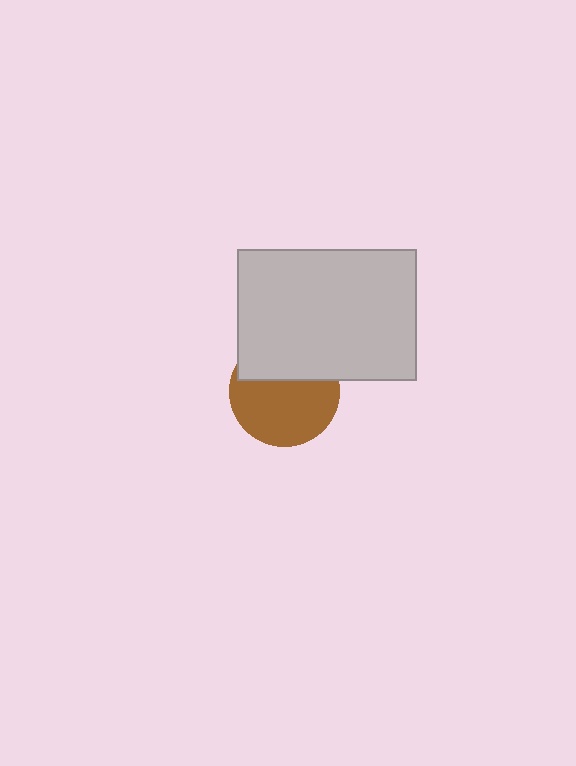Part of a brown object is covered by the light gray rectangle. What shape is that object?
It is a circle.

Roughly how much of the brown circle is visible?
About half of it is visible (roughly 62%).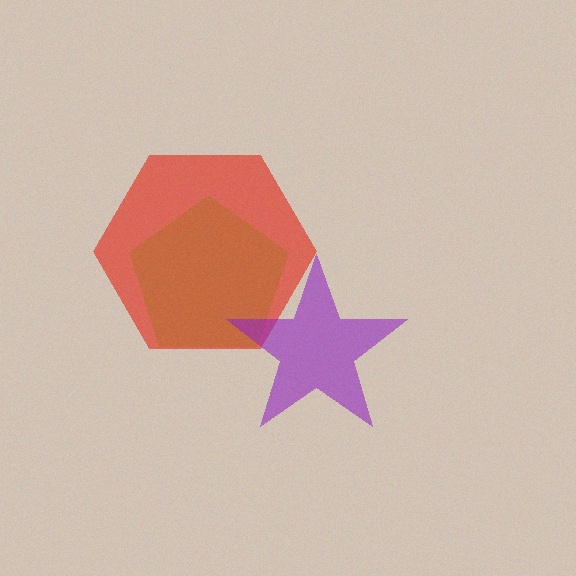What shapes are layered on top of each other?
The layered shapes are: a lime pentagon, a red hexagon, a purple star.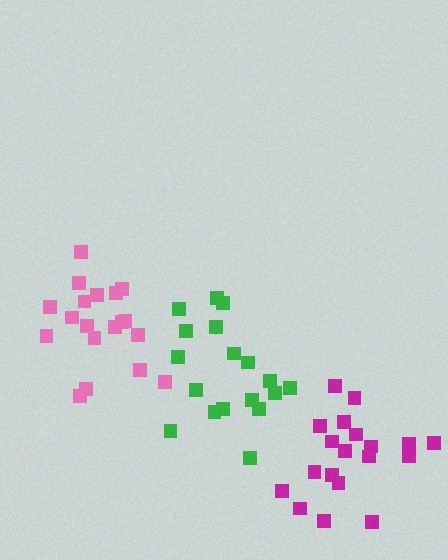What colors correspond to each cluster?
The clusters are colored: magenta, green, pink.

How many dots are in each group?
Group 1: 19 dots, Group 2: 18 dots, Group 3: 19 dots (56 total).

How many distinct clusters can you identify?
There are 3 distinct clusters.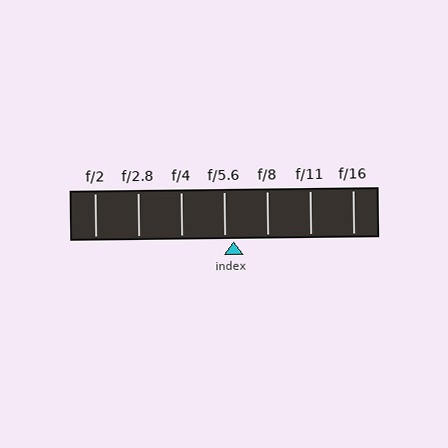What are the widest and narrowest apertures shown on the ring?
The widest aperture shown is f/2 and the narrowest is f/16.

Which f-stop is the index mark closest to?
The index mark is closest to f/5.6.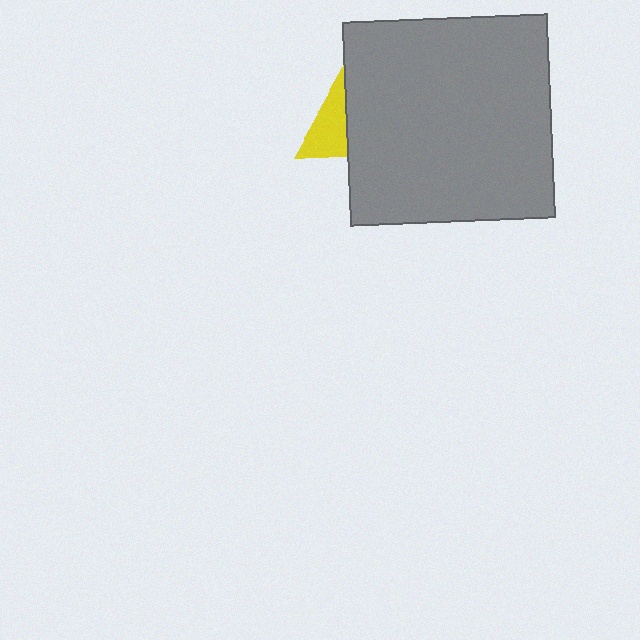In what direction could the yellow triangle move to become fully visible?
The yellow triangle could move left. That would shift it out from behind the gray square entirely.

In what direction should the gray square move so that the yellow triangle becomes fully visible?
The gray square should move right. That is the shortest direction to clear the overlap and leave the yellow triangle fully visible.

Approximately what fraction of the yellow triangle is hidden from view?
Roughly 55% of the yellow triangle is hidden behind the gray square.